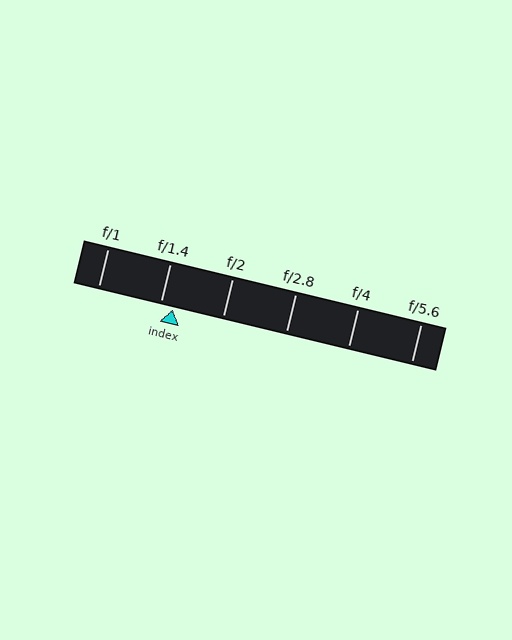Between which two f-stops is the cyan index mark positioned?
The index mark is between f/1.4 and f/2.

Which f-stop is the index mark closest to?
The index mark is closest to f/1.4.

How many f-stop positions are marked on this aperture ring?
There are 6 f-stop positions marked.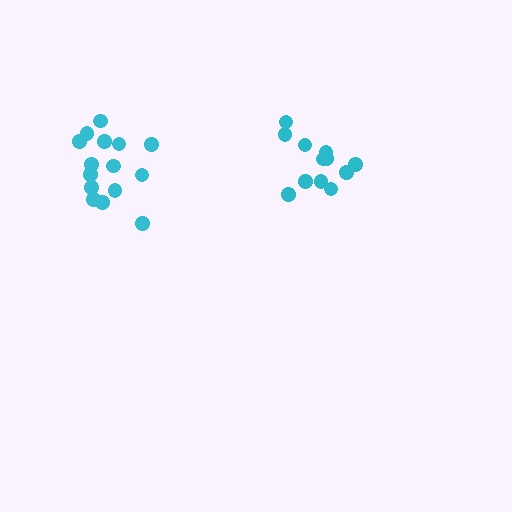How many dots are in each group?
Group 1: 15 dots, Group 2: 12 dots (27 total).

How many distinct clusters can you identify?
There are 2 distinct clusters.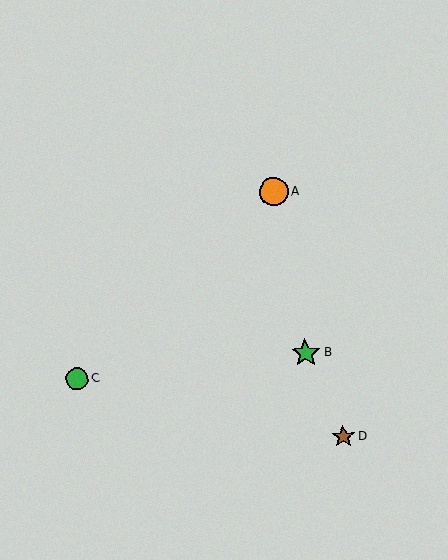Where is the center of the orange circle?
The center of the orange circle is at (274, 192).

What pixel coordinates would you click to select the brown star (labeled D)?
Click at (343, 437) to select the brown star D.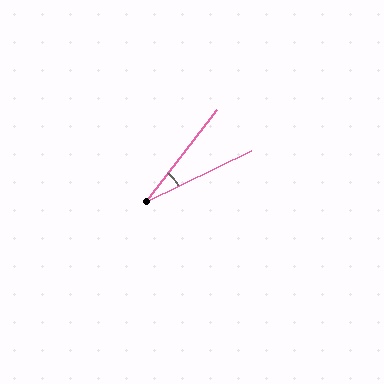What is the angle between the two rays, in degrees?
Approximately 27 degrees.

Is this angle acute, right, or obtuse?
It is acute.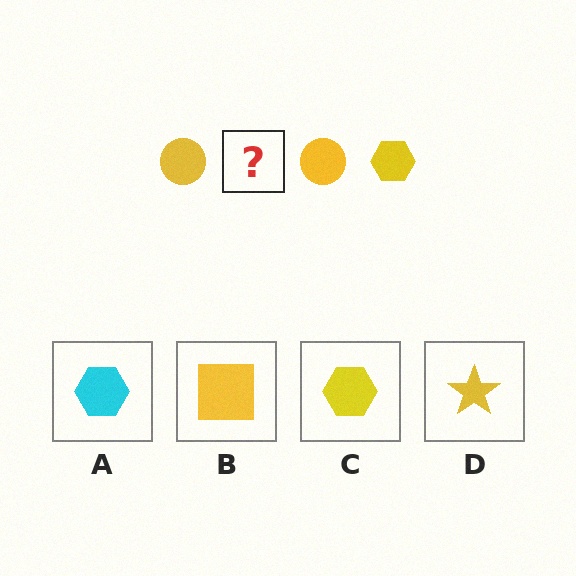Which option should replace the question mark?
Option C.